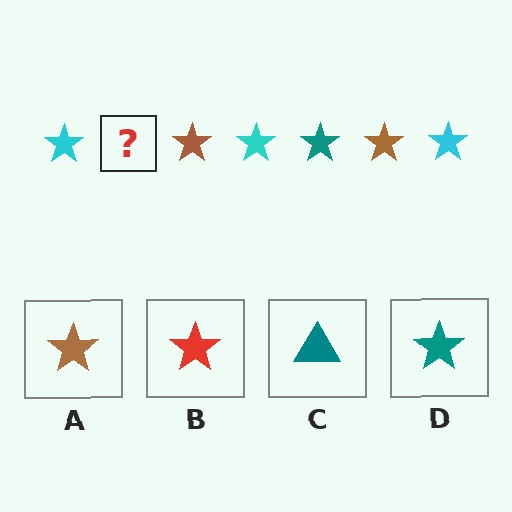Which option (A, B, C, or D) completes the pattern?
D.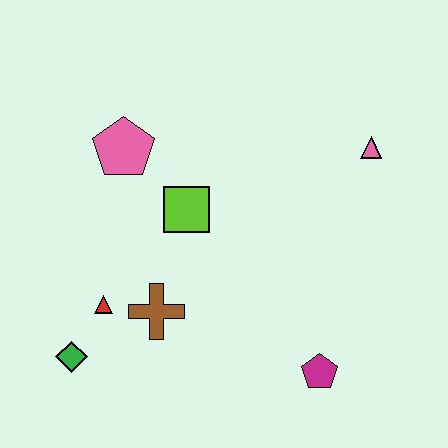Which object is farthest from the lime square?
The magenta pentagon is farthest from the lime square.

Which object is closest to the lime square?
The pink pentagon is closest to the lime square.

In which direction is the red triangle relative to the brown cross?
The red triangle is to the left of the brown cross.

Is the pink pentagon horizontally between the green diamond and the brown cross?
Yes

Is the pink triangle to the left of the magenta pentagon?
No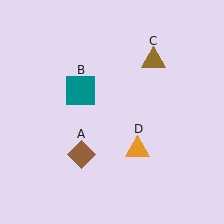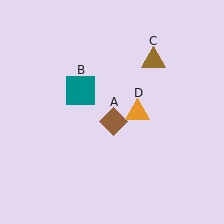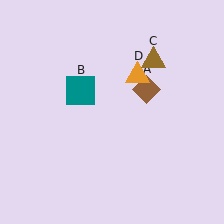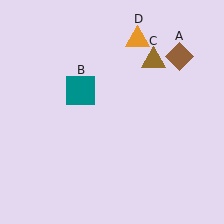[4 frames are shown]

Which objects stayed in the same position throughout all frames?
Teal square (object B) and brown triangle (object C) remained stationary.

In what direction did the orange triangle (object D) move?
The orange triangle (object D) moved up.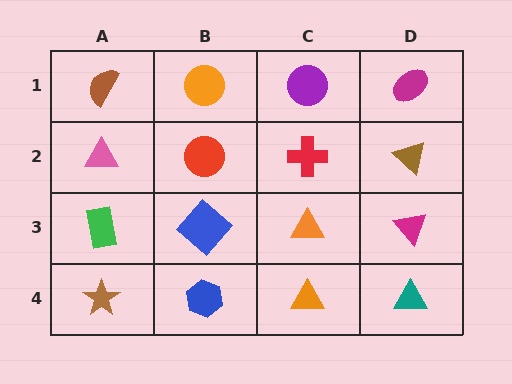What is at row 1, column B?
An orange circle.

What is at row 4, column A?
A brown star.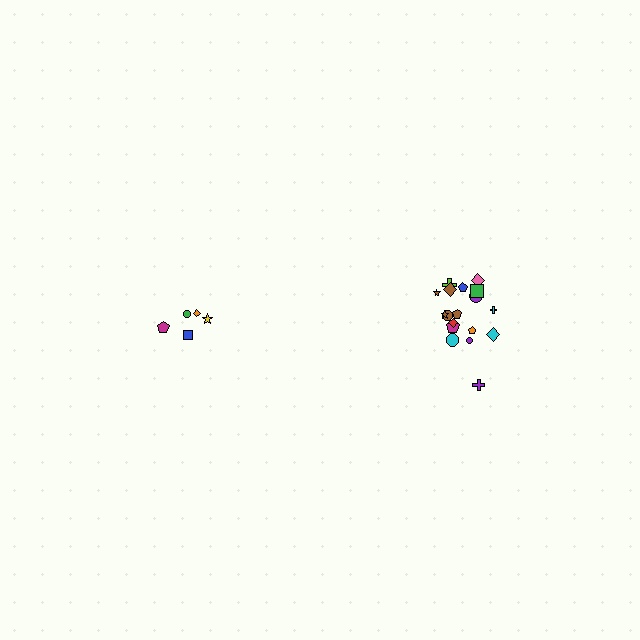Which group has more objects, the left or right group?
The right group.